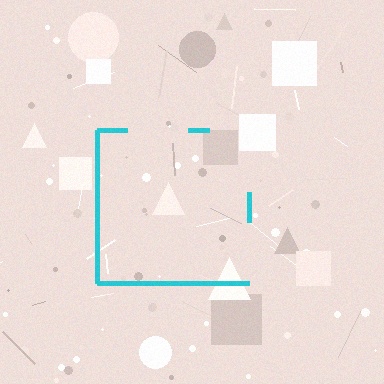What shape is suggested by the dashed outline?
The dashed outline suggests a square.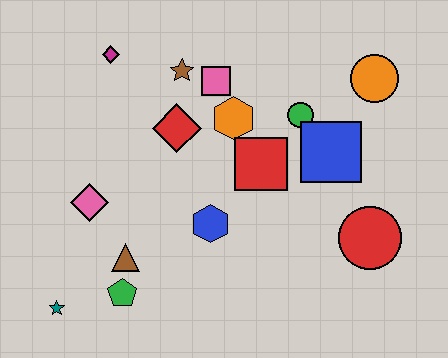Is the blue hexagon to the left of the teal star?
No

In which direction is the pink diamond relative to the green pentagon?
The pink diamond is above the green pentagon.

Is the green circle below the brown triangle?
No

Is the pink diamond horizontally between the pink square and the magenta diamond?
No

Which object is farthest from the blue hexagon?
The orange circle is farthest from the blue hexagon.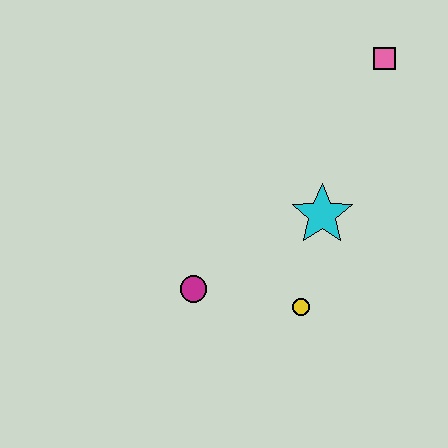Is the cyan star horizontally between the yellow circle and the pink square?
Yes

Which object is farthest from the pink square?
The magenta circle is farthest from the pink square.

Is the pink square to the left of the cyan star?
No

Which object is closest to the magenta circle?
The yellow circle is closest to the magenta circle.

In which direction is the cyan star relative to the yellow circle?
The cyan star is above the yellow circle.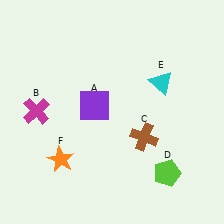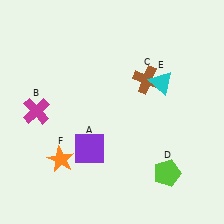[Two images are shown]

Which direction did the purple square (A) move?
The purple square (A) moved down.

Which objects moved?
The objects that moved are: the purple square (A), the brown cross (C).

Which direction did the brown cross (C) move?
The brown cross (C) moved up.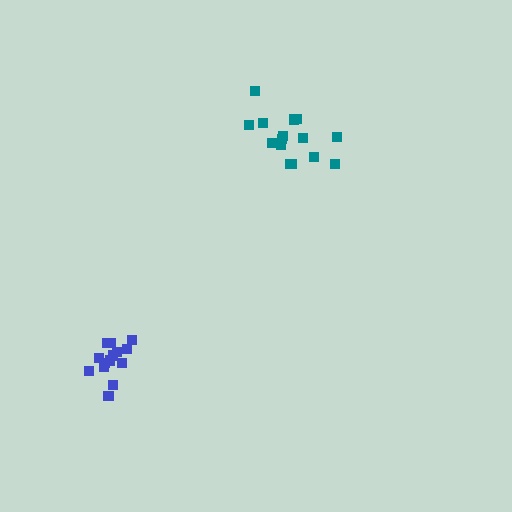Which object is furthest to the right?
The teal cluster is rightmost.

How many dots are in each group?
Group 1: 15 dots, Group 2: 14 dots (29 total).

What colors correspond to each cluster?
The clusters are colored: teal, blue.